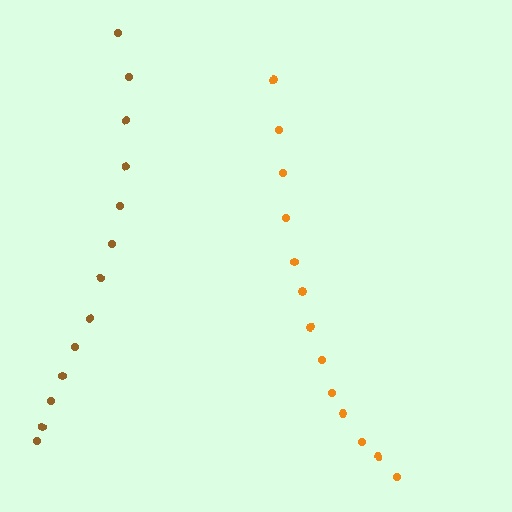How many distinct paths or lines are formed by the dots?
There are 2 distinct paths.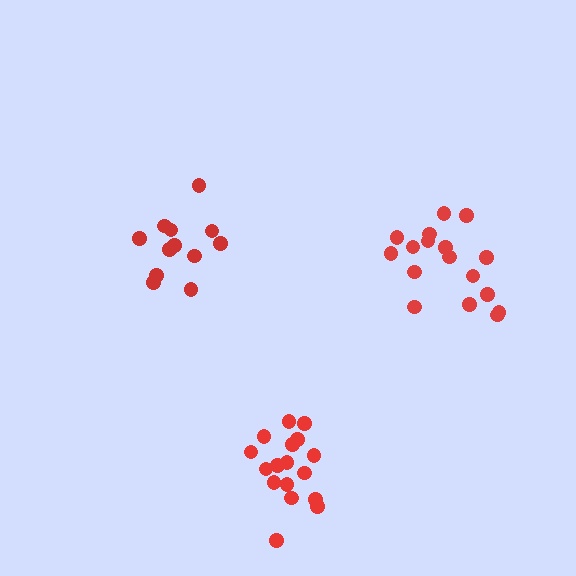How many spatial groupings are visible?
There are 3 spatial groupings.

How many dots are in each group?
Group 1: 12 dots, Group 2: 17 dots, Group 3: 17 dots (46 total).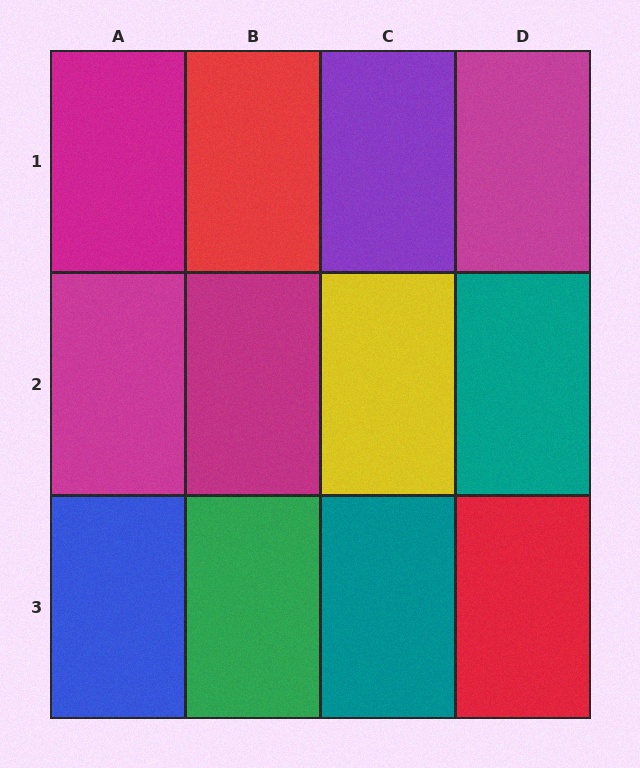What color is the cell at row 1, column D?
Magenta.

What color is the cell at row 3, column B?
Green.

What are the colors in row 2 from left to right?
Magenta, magenta, yellow, teal.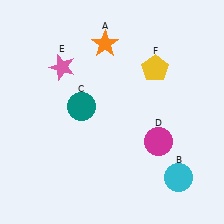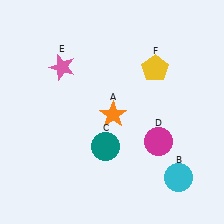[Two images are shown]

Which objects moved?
The objects that moved are: the orange star (A), the teal circle (C).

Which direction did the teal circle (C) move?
The teal circle (C) moved down.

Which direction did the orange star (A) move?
The orange star (A) moved down.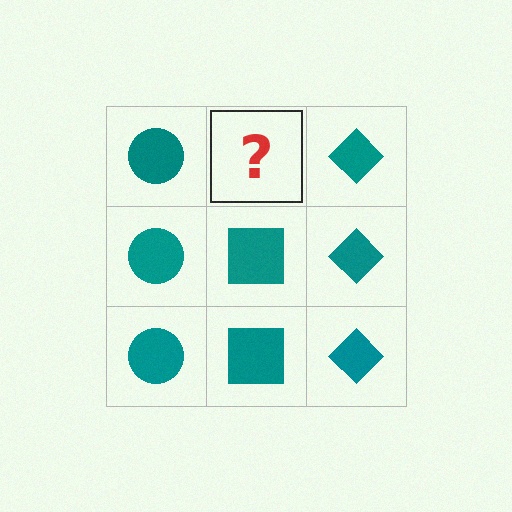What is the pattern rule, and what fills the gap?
The rule is that each column has a consistent shape. The gap should be filled with a teal square.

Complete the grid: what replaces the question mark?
The question mark should be replaced with a teal square.